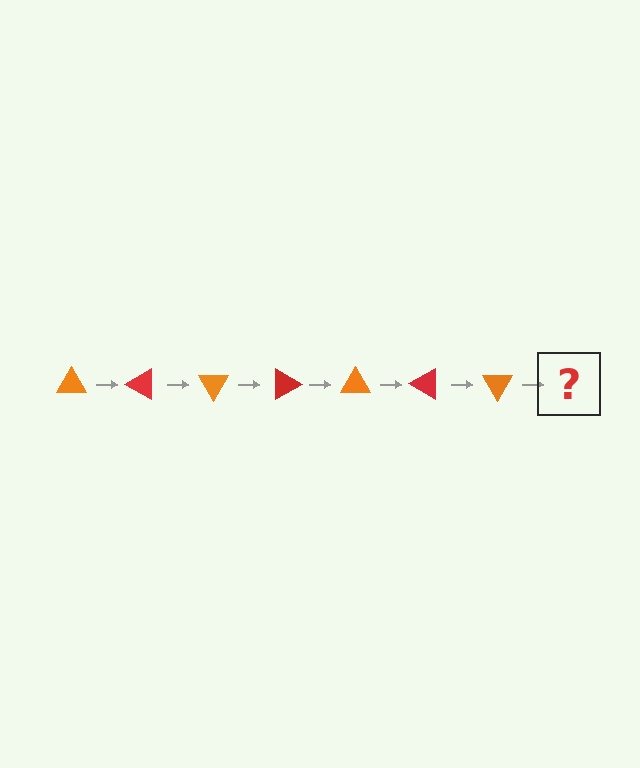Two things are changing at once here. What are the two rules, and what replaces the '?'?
The two rules are that it rotates 30 degrees each step and the color cycles through orange and red. The '?' should be a red triangle, rotated 210 degrees from the start.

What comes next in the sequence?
The next element should be a red triangle, rotated 210 degrees from the start.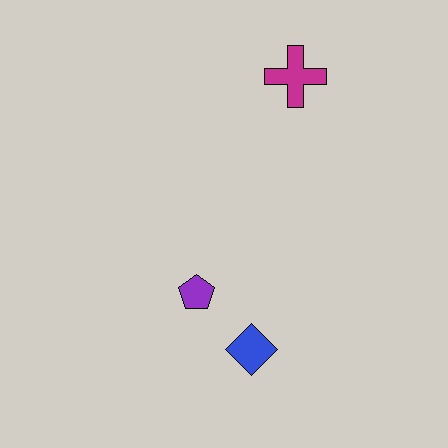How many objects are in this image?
There are 3 objects.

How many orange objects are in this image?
There are no orange objects.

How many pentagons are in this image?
There is 1 pentagon.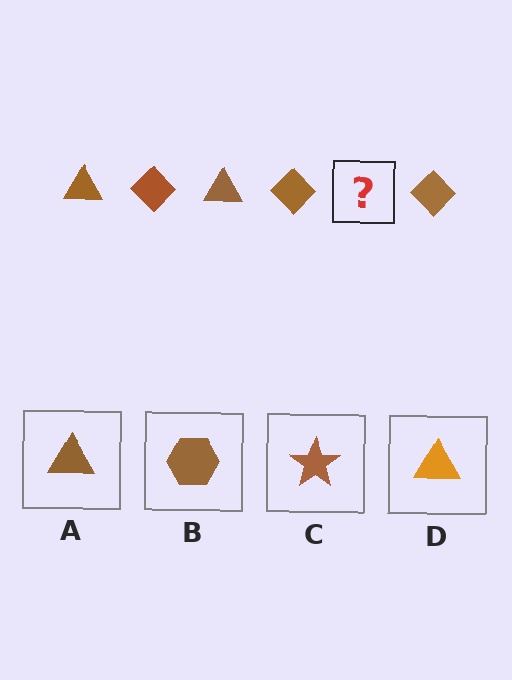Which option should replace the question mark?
Option A.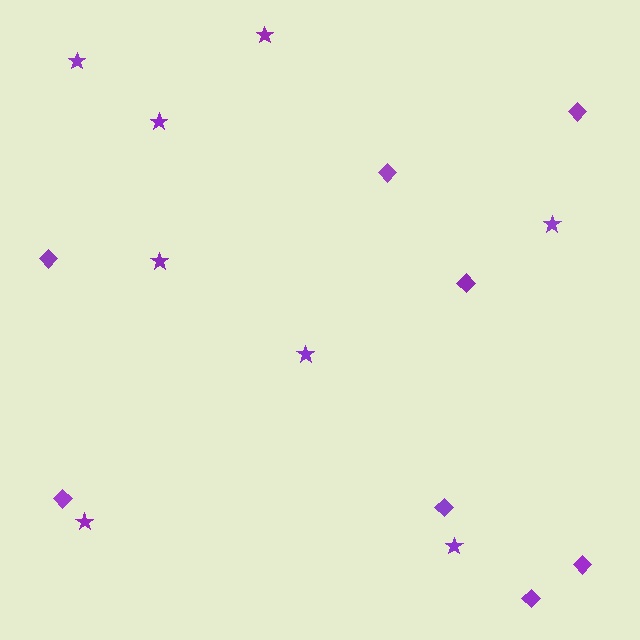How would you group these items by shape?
There are 2 groups: one group of stars (8) and one group of diamonds (8).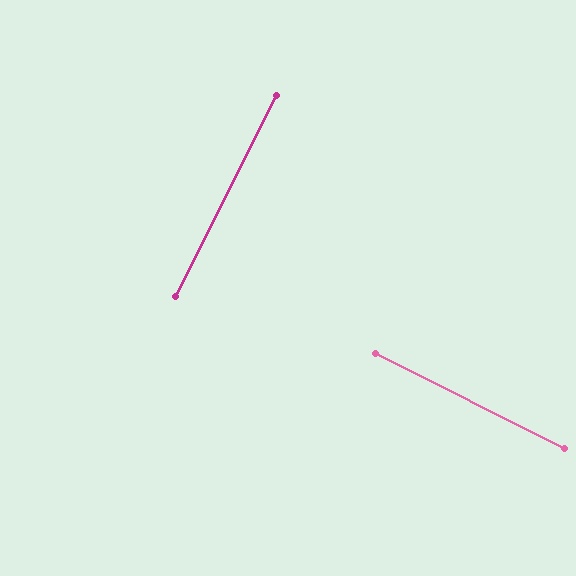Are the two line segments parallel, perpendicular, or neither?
Perpendicular — they meet at approximately 90°.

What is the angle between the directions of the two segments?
Approximately 90 degrees.